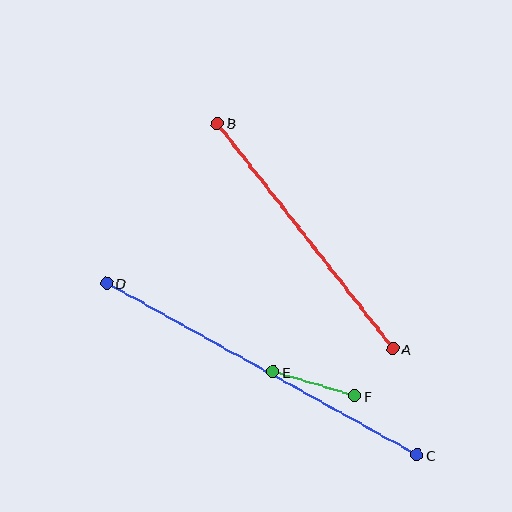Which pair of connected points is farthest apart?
Points C and D are farthest apart.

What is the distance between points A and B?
The distance is approximately 286 pixels.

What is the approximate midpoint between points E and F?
The midpoint is at approximately (314, 384) pixels.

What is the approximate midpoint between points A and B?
The midpoint is at approximately (305, 236) pixels.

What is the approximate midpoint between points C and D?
The midpoint is at approximately (262, 369) pixels.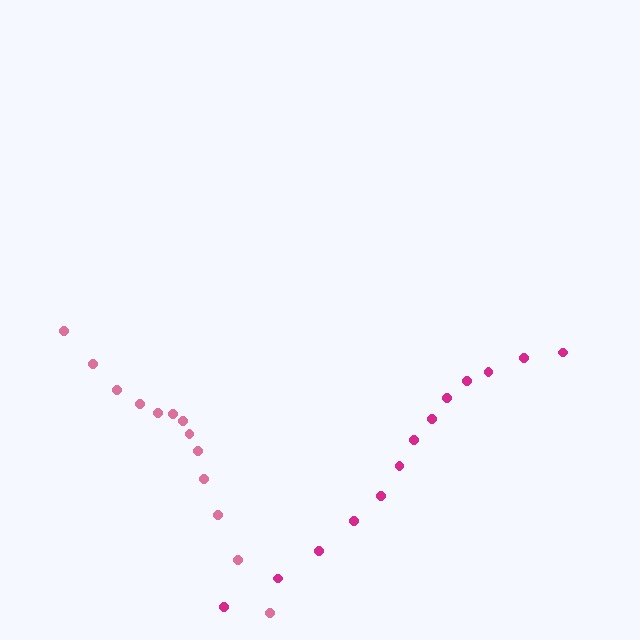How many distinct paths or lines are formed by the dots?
There are 2 distinct paths.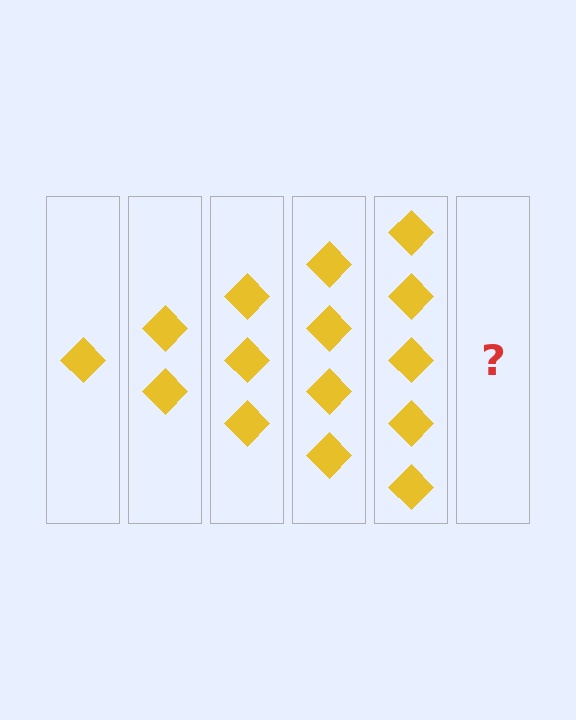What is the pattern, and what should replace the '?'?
The pattern is that each step adds one more diamond. The '?' should be 6 diamonds.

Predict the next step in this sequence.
The next step is 6 diamonds.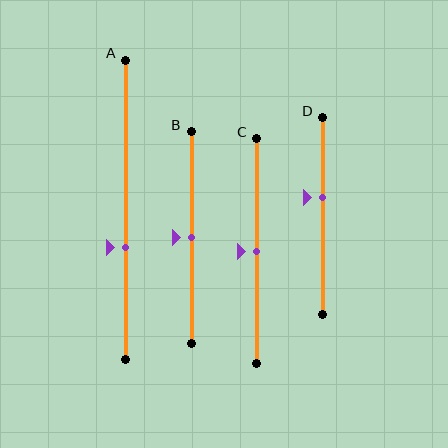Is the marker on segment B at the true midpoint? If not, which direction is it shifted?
Yes, the marker on segment B is at the true midpoint.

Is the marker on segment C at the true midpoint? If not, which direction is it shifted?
Yes, the marker on segment C is at the true midpoint.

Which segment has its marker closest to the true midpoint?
Segment B has its marker closest to the true midpoint.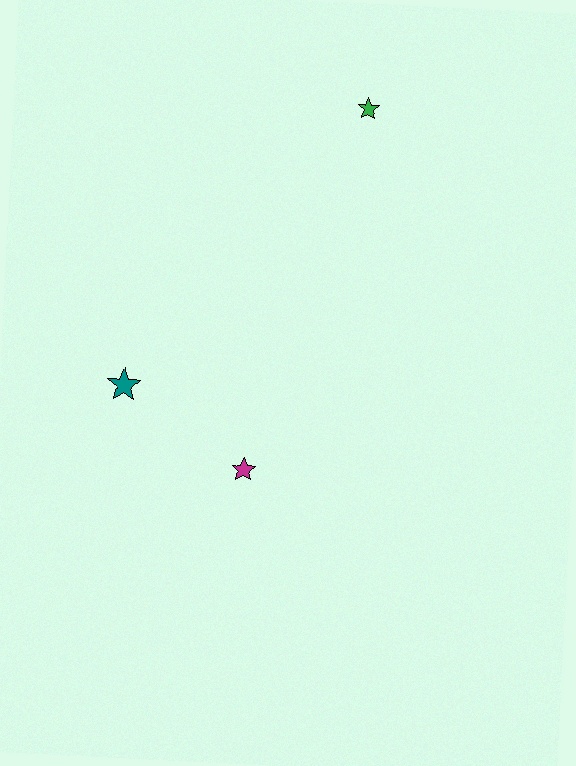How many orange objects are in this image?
There are no orange objects.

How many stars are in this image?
There are 3 stars.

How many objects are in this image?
There are 3 objects.